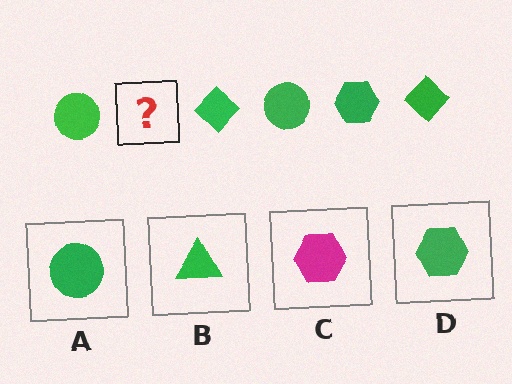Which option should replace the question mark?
Option D.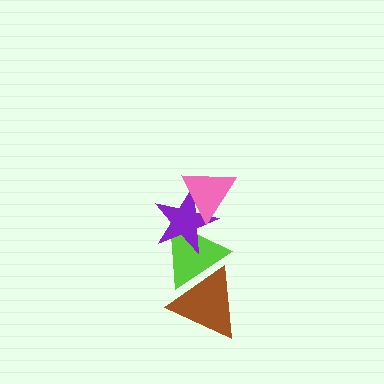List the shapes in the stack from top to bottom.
From top to bottom: the pink triangle, the purple star, the lime triangle, the brown triangle.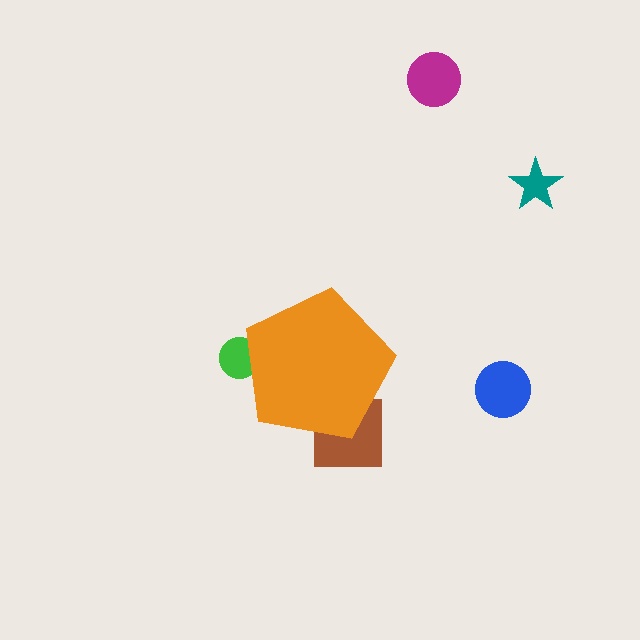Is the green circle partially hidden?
Yes, the green circle is partially hidden behind the orange pentagon.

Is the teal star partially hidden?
No, the teal star is fully visible.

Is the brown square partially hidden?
Yes, the brown square is partially hidden behind the orange pentagon.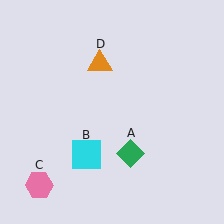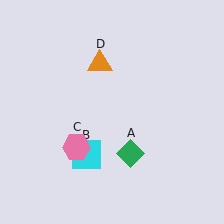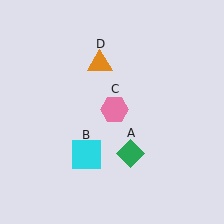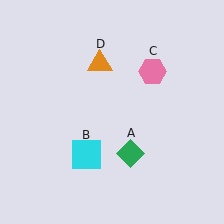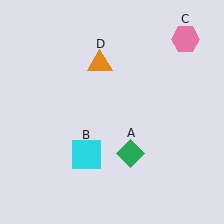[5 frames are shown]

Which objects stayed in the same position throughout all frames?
Green diamond (object A) and cyan square (object B) and orange triangle (object D) remained stationary.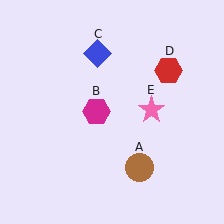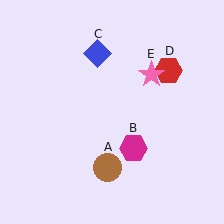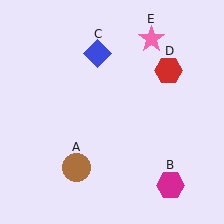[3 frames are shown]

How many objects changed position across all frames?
3 objects changed position: brown circle (object A), magenta hexagon (object B), pink star (object E).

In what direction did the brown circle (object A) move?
The brown circle (object A) moved left.